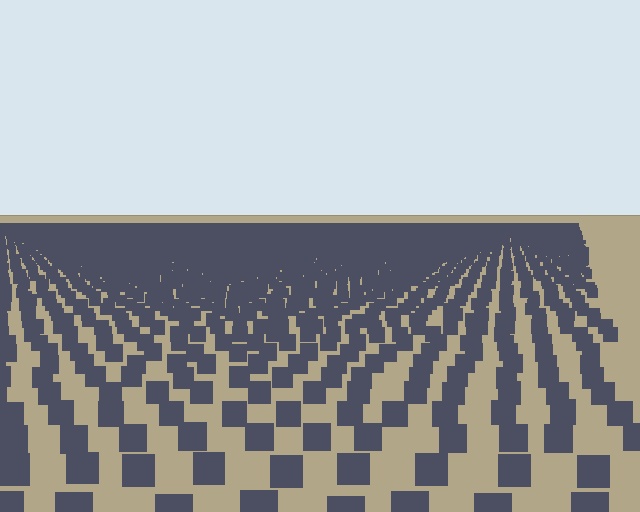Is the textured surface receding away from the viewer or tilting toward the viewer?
The surface is receding away from the viewer. Texture elements get smaller and denser toward the top.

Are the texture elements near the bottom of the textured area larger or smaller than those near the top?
Larger. Near the bottom, elements are closer to the viewer and appear at a bigger on-screen size.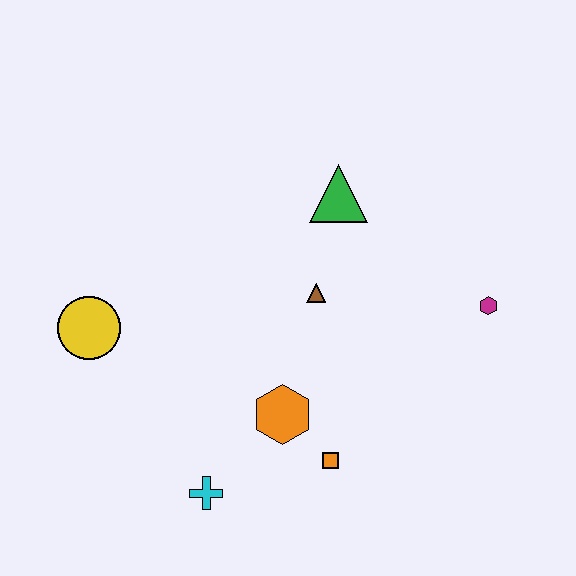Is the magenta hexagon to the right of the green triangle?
Yes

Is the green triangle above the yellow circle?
Yes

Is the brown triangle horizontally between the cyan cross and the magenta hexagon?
Yes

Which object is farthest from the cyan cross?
The magenta hexagon is farthest from the cyan cross.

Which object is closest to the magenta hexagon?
The brown triangle is closest to the magenta hexagon.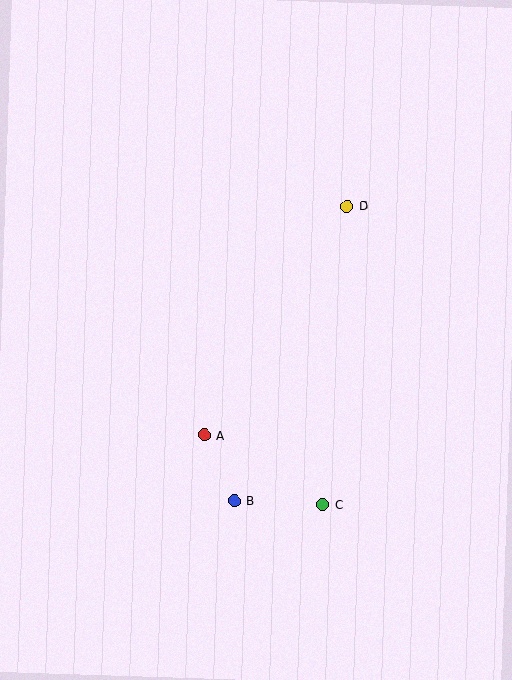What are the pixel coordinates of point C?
Point C is at (322, 505).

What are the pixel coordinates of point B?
Point B is at (234, 500).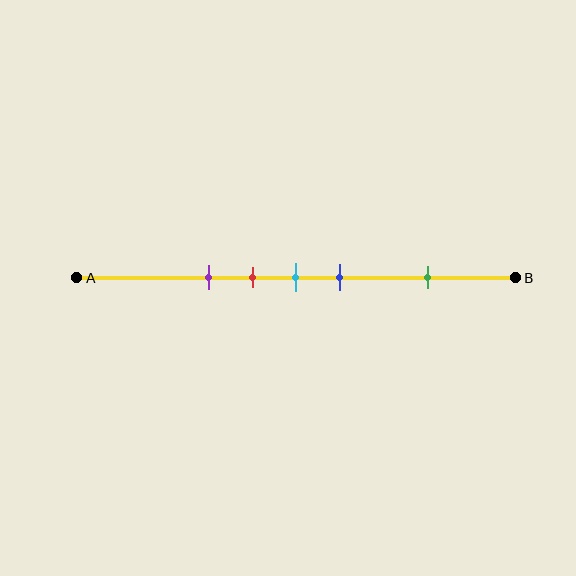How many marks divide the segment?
There are 5 marks dividing the segment.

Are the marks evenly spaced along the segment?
No, the marks are not evenly spaced.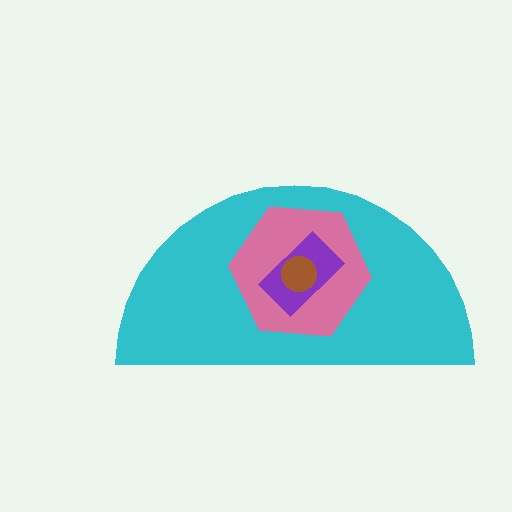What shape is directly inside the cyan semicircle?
The pink hexagon.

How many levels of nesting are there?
4.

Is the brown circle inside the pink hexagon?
Yes.